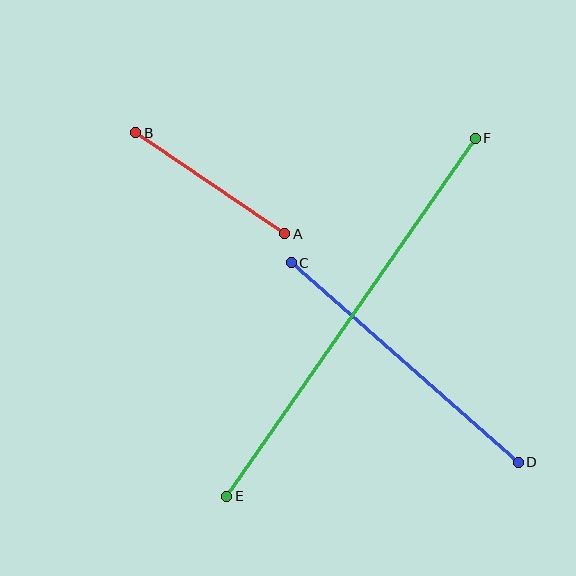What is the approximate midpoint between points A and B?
The midpoint is at approximately (210, 183) pixels.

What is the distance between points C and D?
The distance is approximately 302 pixels.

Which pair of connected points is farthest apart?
Points E and F are farthest apart.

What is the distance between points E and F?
The distance is approximately 436 pixels.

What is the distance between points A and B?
The distance is approximately 180 pixels.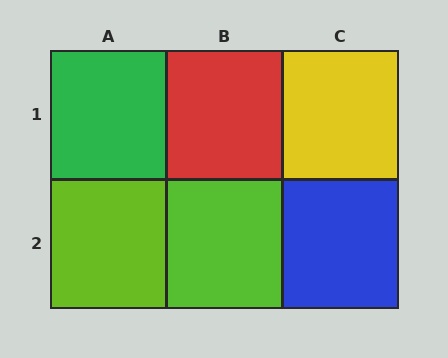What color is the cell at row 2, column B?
Lime.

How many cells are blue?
1 cell is blue.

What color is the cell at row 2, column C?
Blue.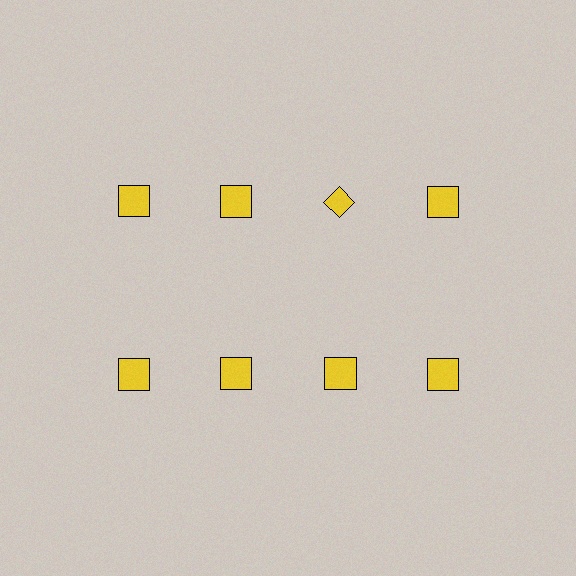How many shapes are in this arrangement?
There are 8 shapes arranged in a grid pattern.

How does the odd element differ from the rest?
It has a different shape: diamond instead of square.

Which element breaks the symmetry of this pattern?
The yellow diamond in the top row, center column breaks the symmetry. All other shapes are yellow squares.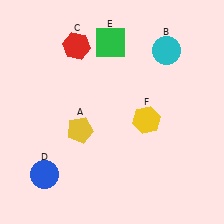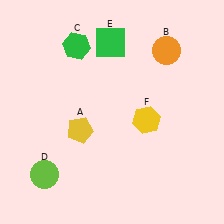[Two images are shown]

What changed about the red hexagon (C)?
In Image 1, C is red. In Image 2, it changed to green.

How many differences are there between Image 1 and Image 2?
There are 3 differences between the two images.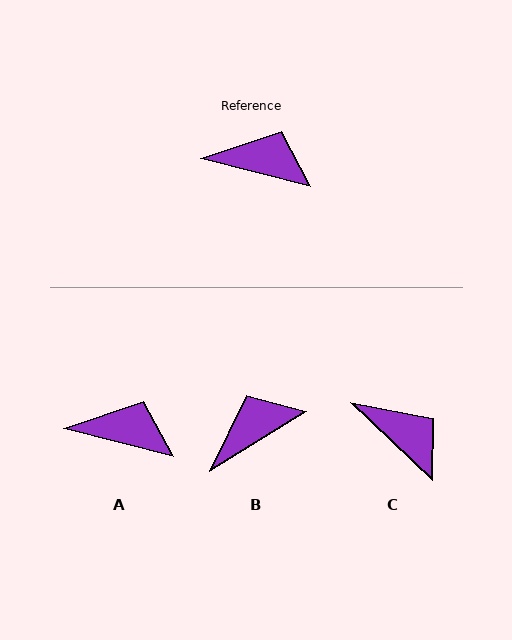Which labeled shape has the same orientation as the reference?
A.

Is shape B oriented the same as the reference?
No, it is off by about 46 degrees.